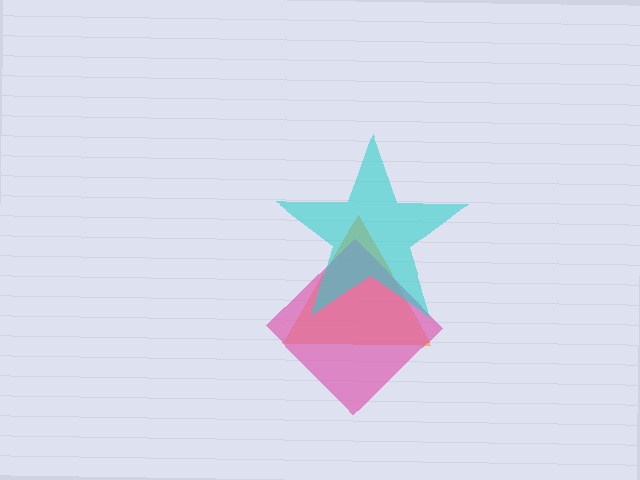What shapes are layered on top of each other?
The layered shapes are: an orange triangle, a pink diamond, a cyan star.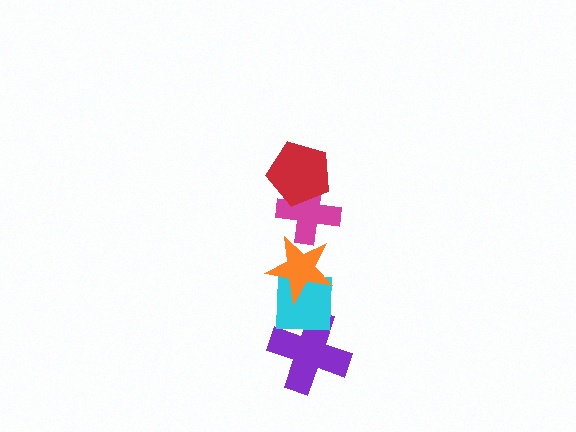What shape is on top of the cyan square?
The orange star is on top of the cyan square.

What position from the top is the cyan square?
The cyan square is 4th from the top.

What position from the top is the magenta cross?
The magenta cross is 2nd from the top.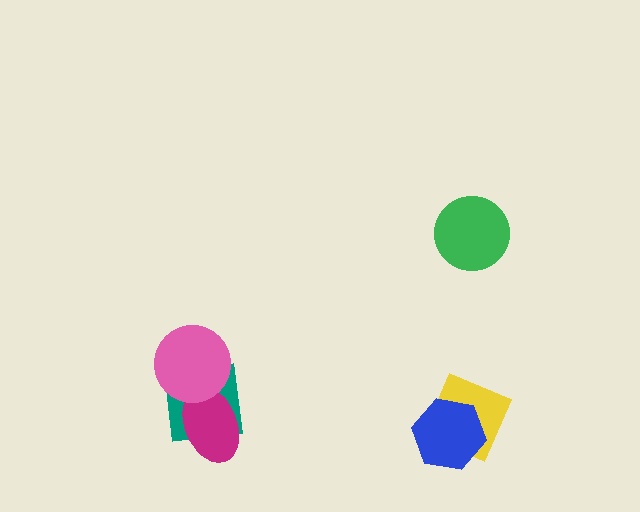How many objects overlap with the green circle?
0 objects overlap with the green circle.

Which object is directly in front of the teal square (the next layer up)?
The magenta ellipse is directly in front of the teal square.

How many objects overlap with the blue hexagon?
1 object overlaps with the blue hexagon.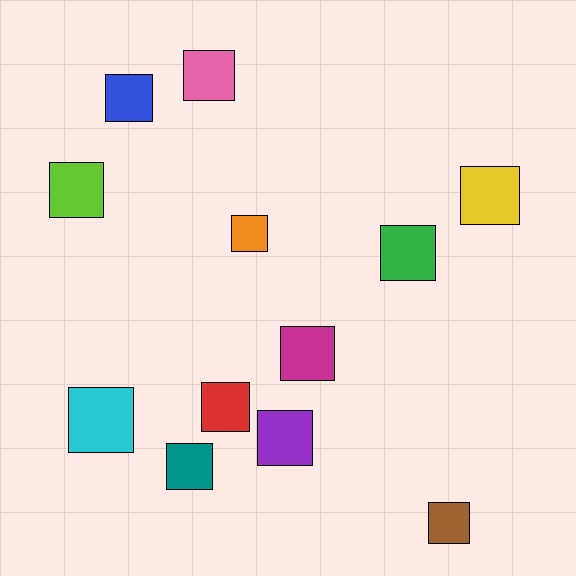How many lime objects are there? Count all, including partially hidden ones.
There is 1 lime object.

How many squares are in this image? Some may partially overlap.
There are 12 squares.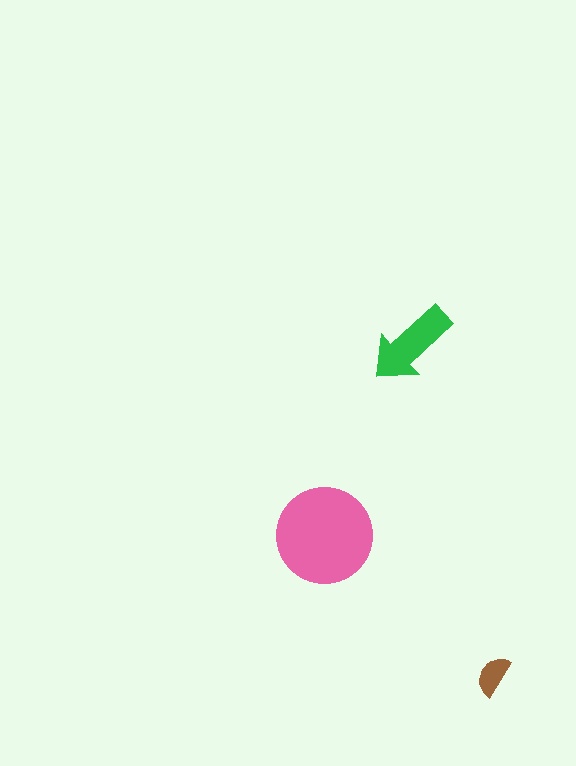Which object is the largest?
The pink circle.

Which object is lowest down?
The brown semicircle is bottommost.